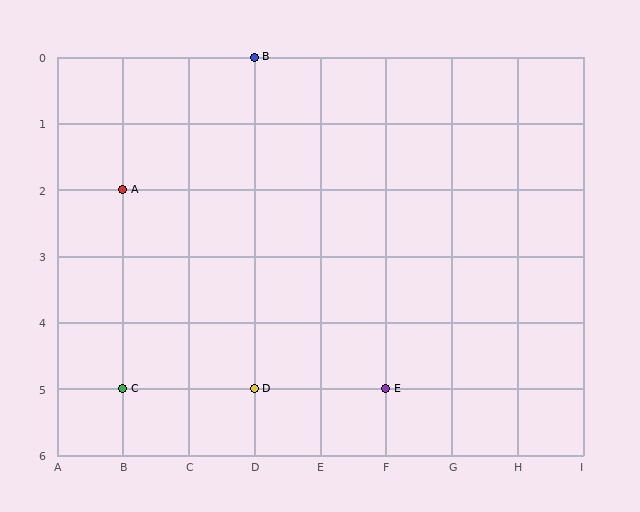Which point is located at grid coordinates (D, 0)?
Point B is at (D, 0).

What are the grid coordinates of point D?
Point D is at grid coordinates (D, 5).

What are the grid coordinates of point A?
Point A is at grid coordinates (B, 2).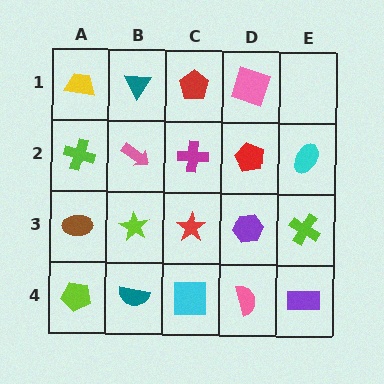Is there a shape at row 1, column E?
No, that cell is empty.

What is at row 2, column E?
A cyan ellipse.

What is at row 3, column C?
A red star.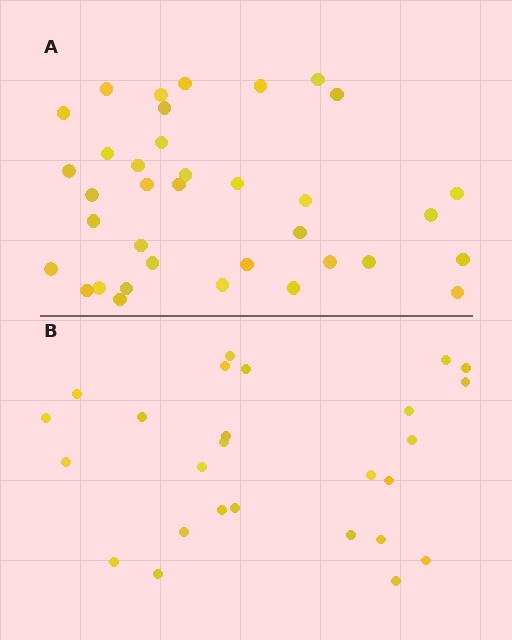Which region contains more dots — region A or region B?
Region A (the top region) has more dots.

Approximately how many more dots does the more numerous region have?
Region A has roughly 10 or so more dots than region B.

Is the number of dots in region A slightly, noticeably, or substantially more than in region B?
Region A has noticeably more, but not dramatically so. The ratio is roughly 1.4 to 1.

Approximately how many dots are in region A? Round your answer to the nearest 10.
About 40 dots. (The exact count is 36, which rounds to 40.)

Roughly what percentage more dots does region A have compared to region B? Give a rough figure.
About 40% more.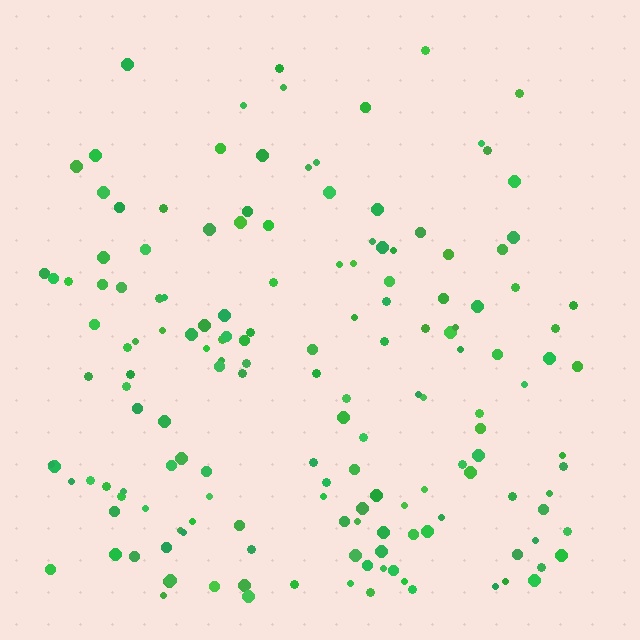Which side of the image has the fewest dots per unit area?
The top.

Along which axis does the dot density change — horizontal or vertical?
Vertical.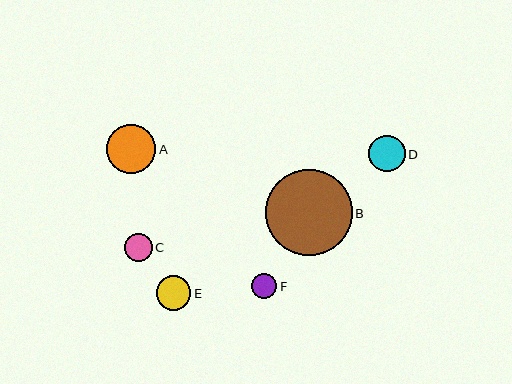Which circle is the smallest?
Circle F is the smallest with a size of approximately 25 pixels.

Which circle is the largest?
Circle B is the largest with a size of approximately 86 pixels.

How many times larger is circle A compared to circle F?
Circle A is approximately 2.0 times the size of circle F.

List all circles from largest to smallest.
From largest to smallest: B, A, D, E, C, F.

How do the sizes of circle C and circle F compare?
Circle C and circle F are approximately the same size.